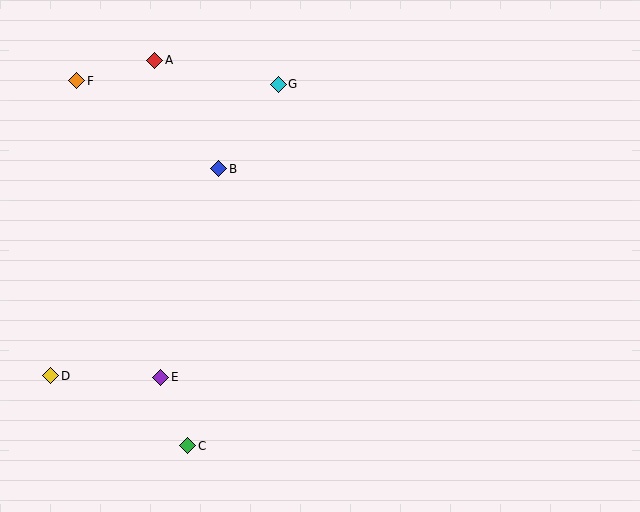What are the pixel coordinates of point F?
Point F is at (77, 81).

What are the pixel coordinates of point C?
Point C is at (188, 446).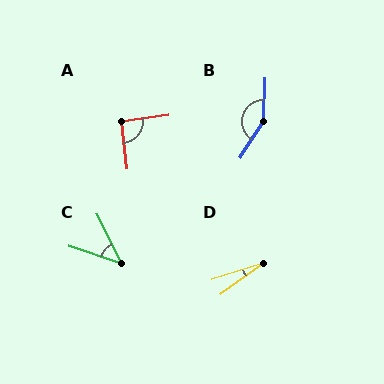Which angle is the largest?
B, at approximately 148 degrees.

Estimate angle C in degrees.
Approximately 46 degrees.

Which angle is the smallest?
D, at approximately 18 degrees.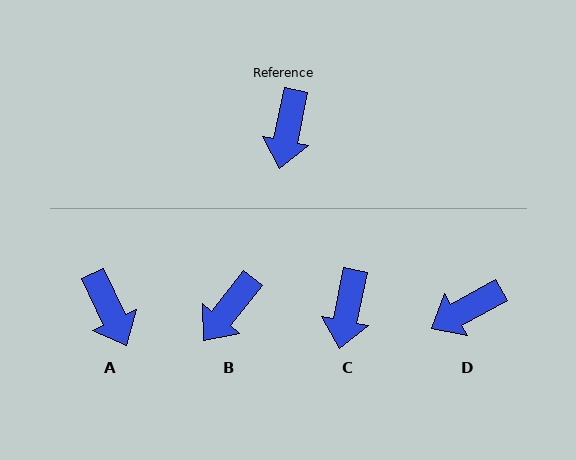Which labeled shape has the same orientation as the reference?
C.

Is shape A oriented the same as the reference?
No, it is off by about 37 degrees.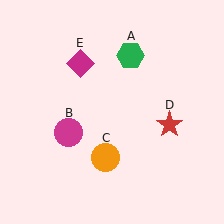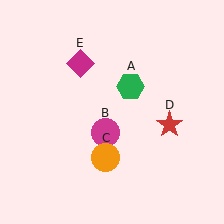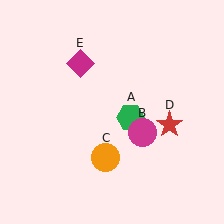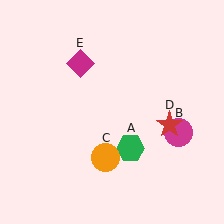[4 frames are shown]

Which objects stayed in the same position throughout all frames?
Orange circle (object C) and red star (object D) and magenta diamond (object E) remained stationary.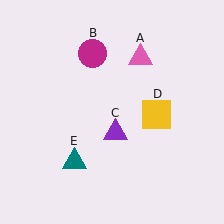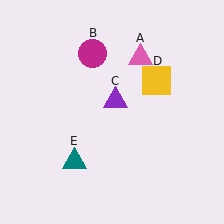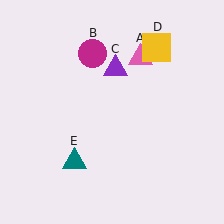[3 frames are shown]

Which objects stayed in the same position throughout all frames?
Pink triangle (object A) and magenta circle (object B) and teal triangle (object E) remained stationary.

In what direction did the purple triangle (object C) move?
The purple triangle (object C) moved up.